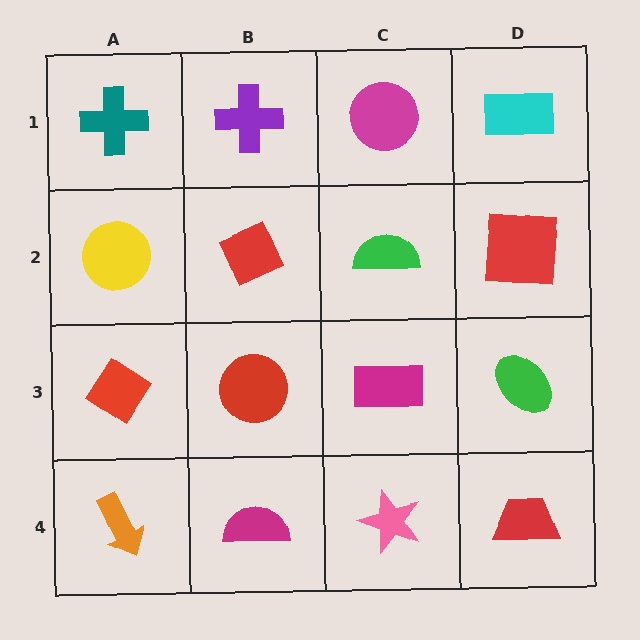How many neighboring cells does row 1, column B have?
3.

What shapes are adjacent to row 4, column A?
A red diamond (row 3, column A), a magenta semicircle (row 4, column B).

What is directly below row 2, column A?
A red diamond.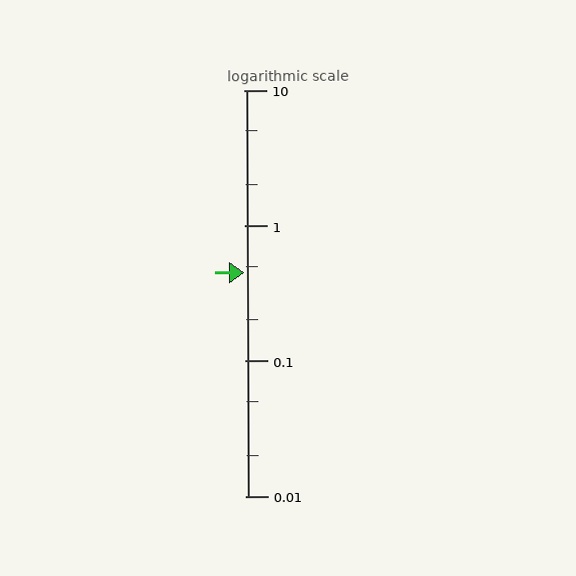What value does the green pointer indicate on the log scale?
The pointer indicates approximately 0.45.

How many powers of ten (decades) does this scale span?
The scale spans 3 decades, from 0.01 to 10.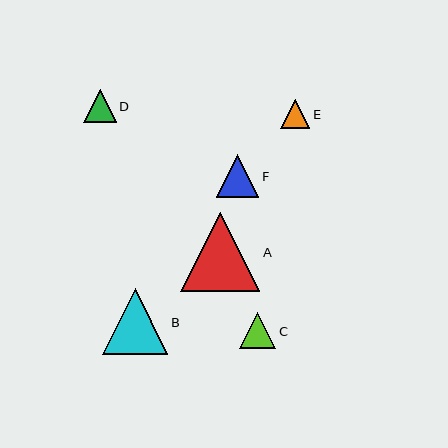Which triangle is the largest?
Triangle A is the largest with a size of approximately 80 pixels.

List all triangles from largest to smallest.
From largest to smallest: A, B, F, C, D, E.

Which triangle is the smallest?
Triangle E is the smallest with a size of approximately 29 pixels.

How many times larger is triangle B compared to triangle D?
Triangle B is approximately 2.0 times the size of triangle D.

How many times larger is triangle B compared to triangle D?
Triangle B is approximately 2.0 times the size of triangle D.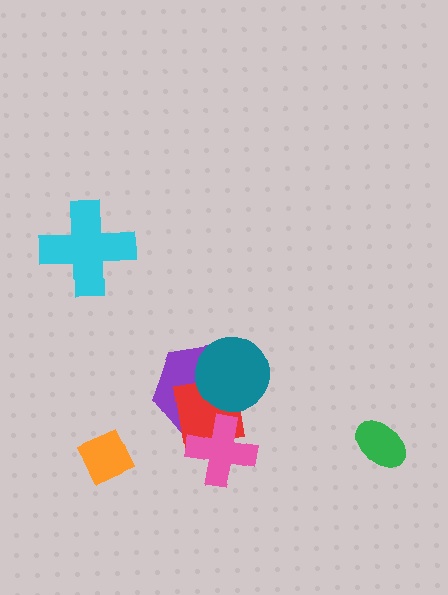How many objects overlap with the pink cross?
2 objects overlap with the pink cross.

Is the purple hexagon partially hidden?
Yes, it is partially covered by another shape.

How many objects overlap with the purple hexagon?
3 objects overlap with the purple hexagon.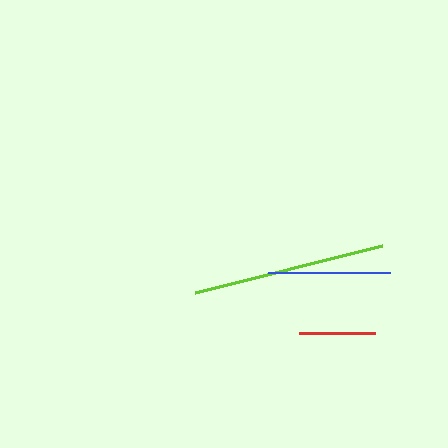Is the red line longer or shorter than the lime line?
The lime line is longer than the red line.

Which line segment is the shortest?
The red line is the shortest at approximately 76 pixels.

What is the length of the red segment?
The red segment is approximately 76 pixels long.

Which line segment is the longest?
The lime line is the longest at approximately 193 pixels.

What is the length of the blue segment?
The blue segment is approximately 121 pixels long.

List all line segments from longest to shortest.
From longest to shortest: lime, blue, red.